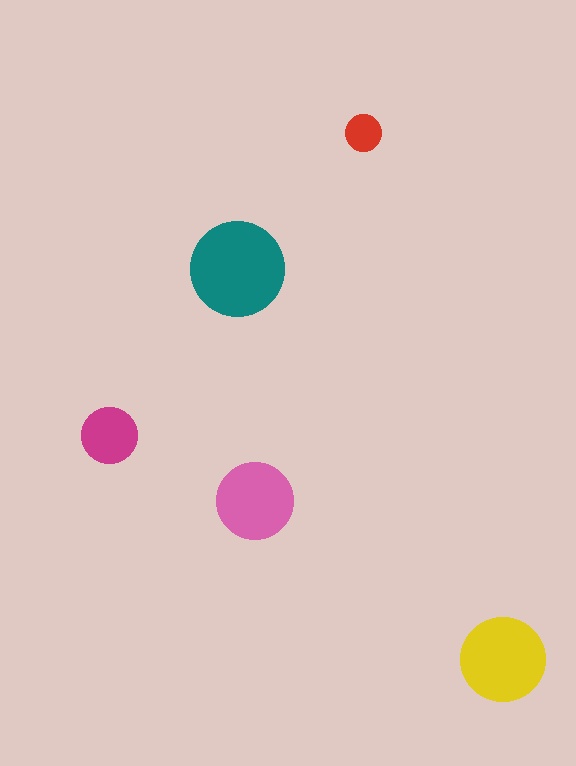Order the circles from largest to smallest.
the teal one, the yellow one, the pink one, the magenta one, the red one.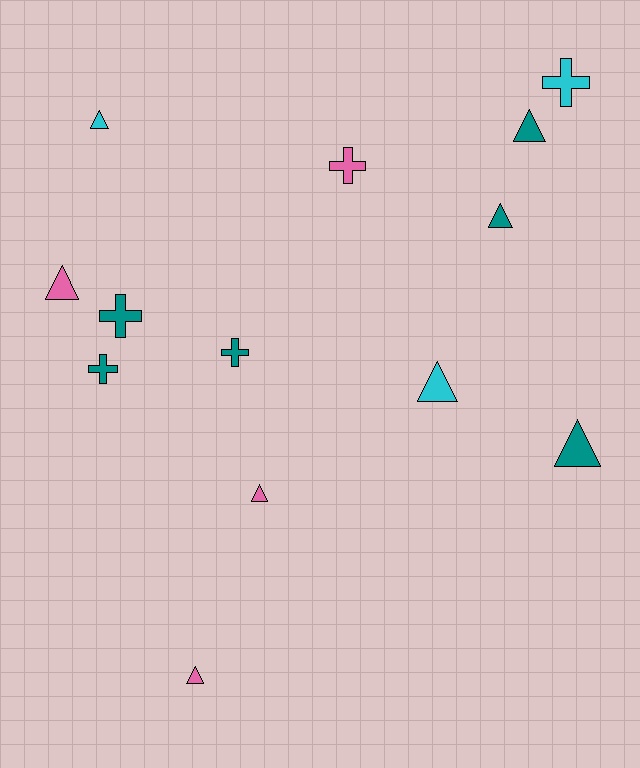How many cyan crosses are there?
There is 1 cyan cross.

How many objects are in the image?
There are 13 objects.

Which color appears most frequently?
Teal, with 6 objects.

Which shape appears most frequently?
Triangle, with 8 objects.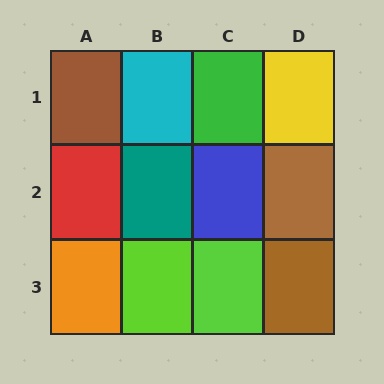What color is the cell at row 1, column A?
Brown.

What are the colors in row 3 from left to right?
Orange, lime, lime, brown.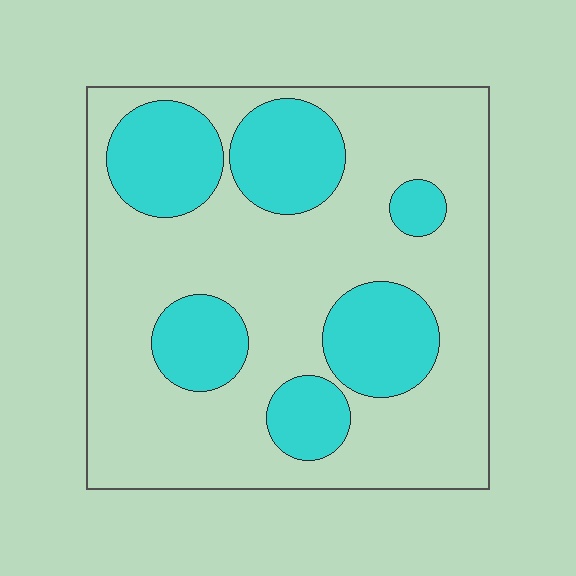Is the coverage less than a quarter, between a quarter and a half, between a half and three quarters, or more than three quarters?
Between a quarter and a half.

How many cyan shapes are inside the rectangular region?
6.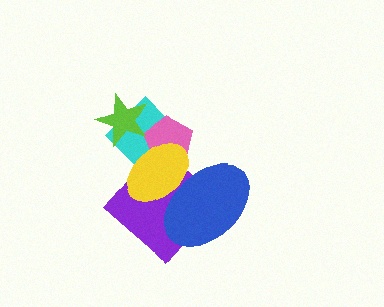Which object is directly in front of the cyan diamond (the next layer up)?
The pink pentagon is directly in front of the cyan diamond.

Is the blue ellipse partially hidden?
Yes, it is partially covered by another shape.